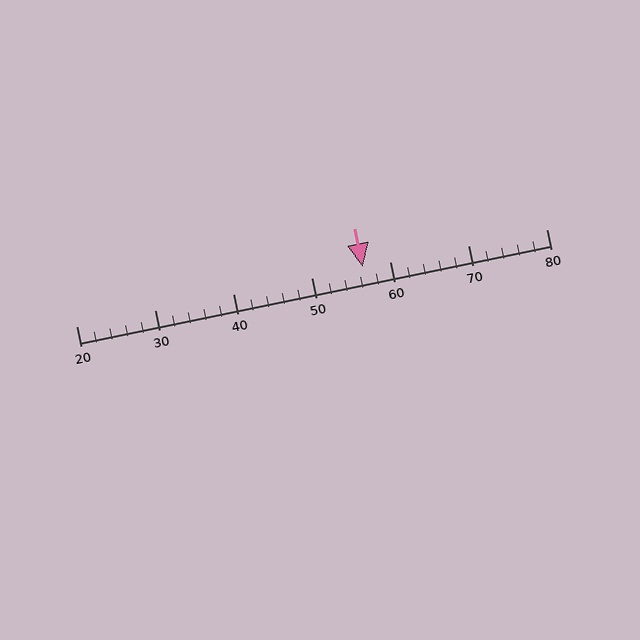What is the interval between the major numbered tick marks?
The major tick marks are spaced 10 units apart.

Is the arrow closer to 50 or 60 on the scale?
The arrow is closer to 60.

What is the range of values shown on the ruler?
The ruler shows values from 20 to 80.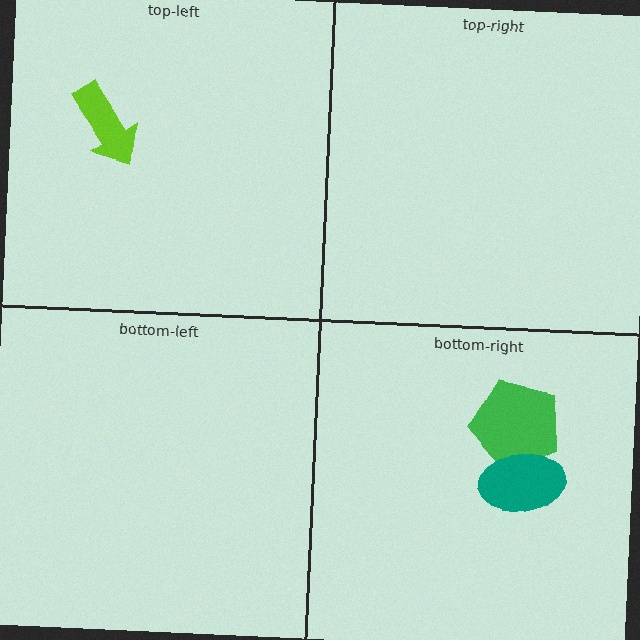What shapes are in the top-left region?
The lime arrow.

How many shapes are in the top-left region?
1.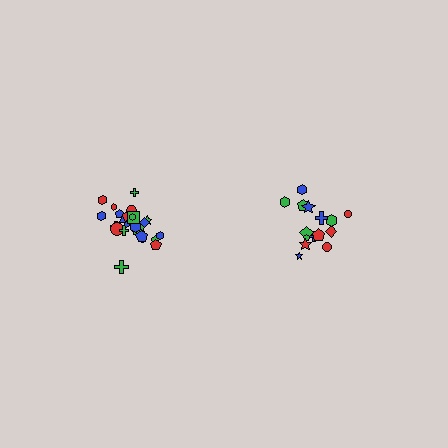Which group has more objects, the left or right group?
The left group.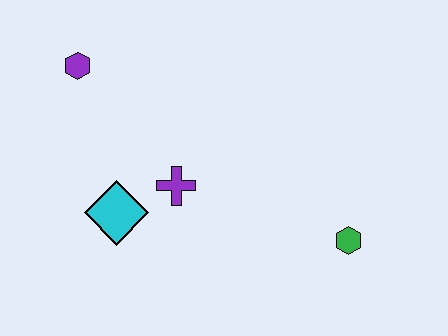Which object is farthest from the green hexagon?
The purple hexagon is farthest from the green hexagon.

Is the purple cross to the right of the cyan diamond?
Yes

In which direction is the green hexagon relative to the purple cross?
The green hexagon is to the right of the purple cross.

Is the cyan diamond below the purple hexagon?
Yes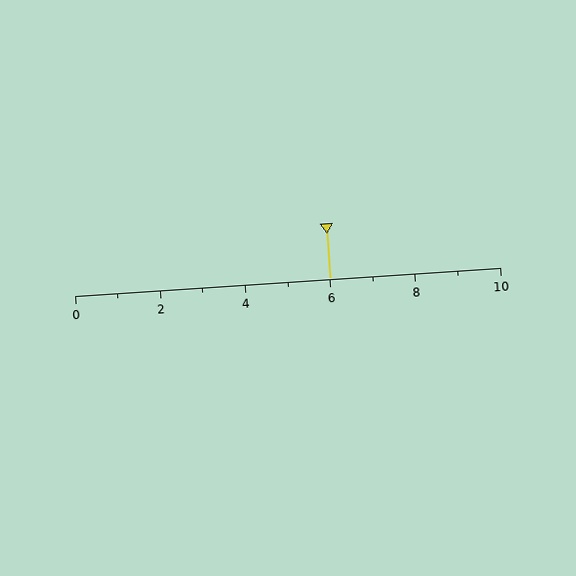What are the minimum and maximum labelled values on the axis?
The axis runs from 0 to 10.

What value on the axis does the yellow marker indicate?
The marker indicates approximately 6.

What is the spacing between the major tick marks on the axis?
The major ticks are spaced 2 apart.